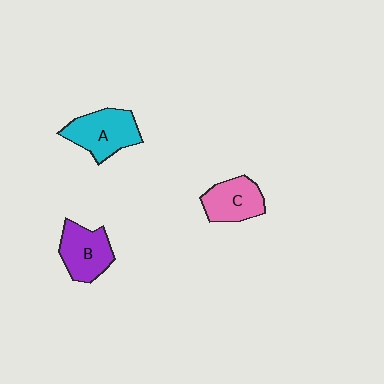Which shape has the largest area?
Shape A (cyan).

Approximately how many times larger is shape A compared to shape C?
Approximately 1.2 times.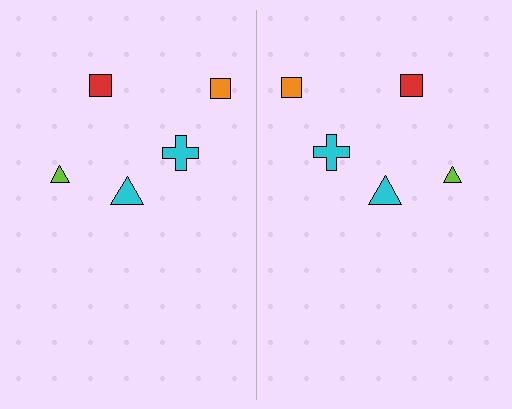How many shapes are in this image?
There are 10 shapes in this image.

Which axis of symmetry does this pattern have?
The pattern has a vertical axis of symmetry running through the center of the image.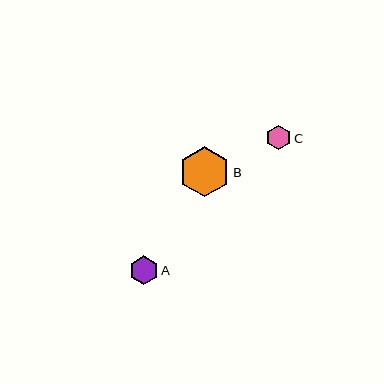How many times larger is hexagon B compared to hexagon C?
Hexagon B is approximately 2.0 times the size of hexagon C.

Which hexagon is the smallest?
Hexagon C is the smallest with a size of approximately 25 pixels.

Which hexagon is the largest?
Hexagon B is the largest with a size of approximately 51 pixels.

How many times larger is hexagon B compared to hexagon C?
Hexagon B is approximately 2.0 times the size of hexagon C.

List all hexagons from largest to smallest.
From largest to smallest: B, A, C.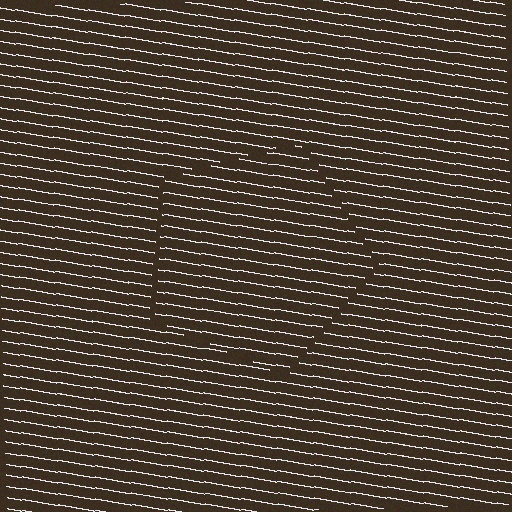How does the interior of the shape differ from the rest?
The interior of the shape contains the same grating, shifted by half a period — the contour is defined by the phase discontinuity where line-ends from the inner and outer gratings abut.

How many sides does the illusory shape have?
5 sides — the line-ends trace a pentagon.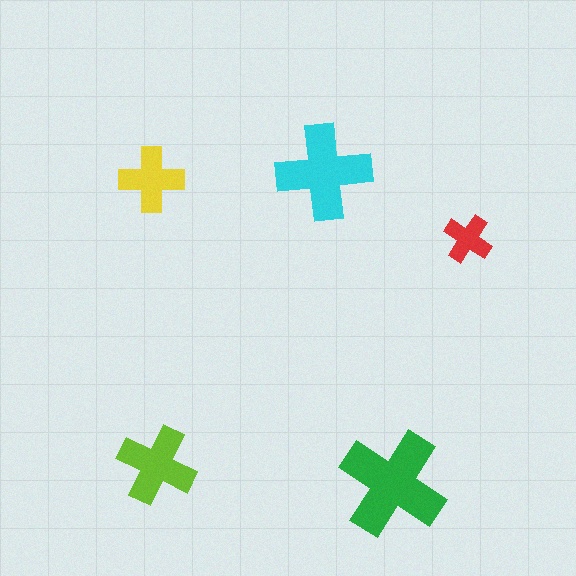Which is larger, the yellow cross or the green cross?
The green one.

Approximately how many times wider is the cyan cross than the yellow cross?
About 1.5 times wider.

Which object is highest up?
The cyan cross is topmost.